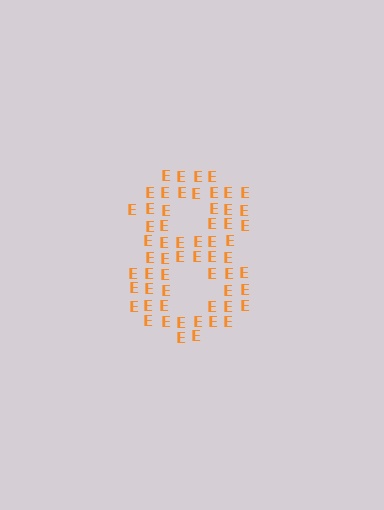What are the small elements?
The small elements are letter E's.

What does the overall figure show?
The overall figure shows the digit 8.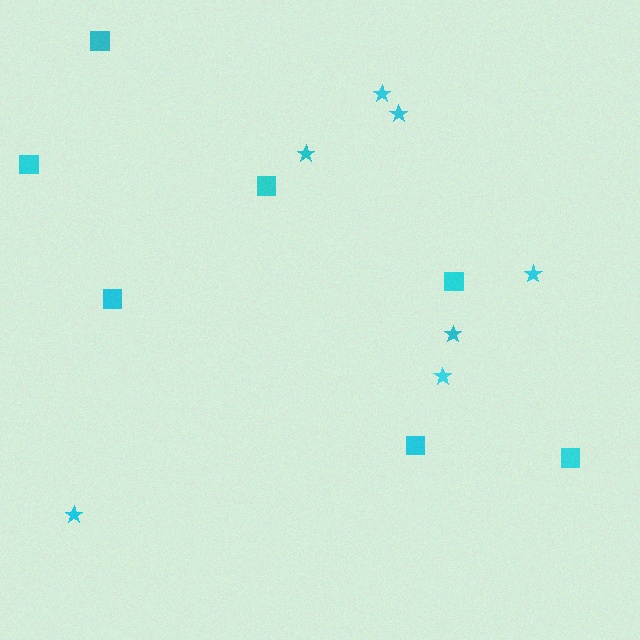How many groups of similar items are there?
There are 2 groups: one group of squares (7) and one group of stars (7).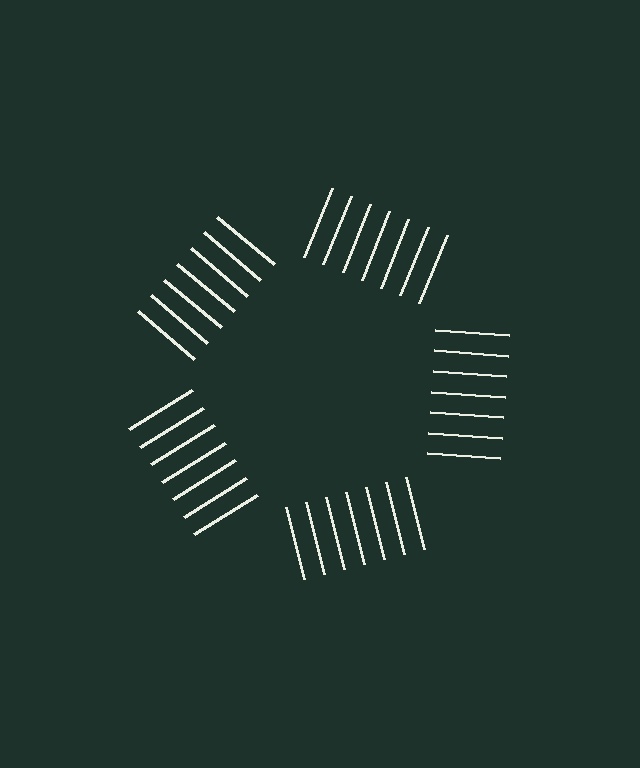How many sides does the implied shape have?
5 sides — the line-ends trace a pentagon.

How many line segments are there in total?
35 — 7 along each of the 5 edges.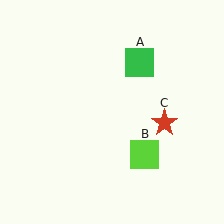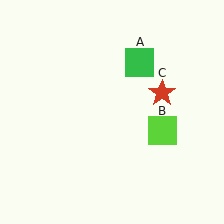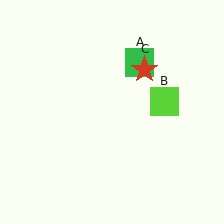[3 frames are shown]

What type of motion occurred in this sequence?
The lime square (object B), red star (object C) rotated counterclockwise around the center of the scene.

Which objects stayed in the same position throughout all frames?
Green square (object A) remained stationary.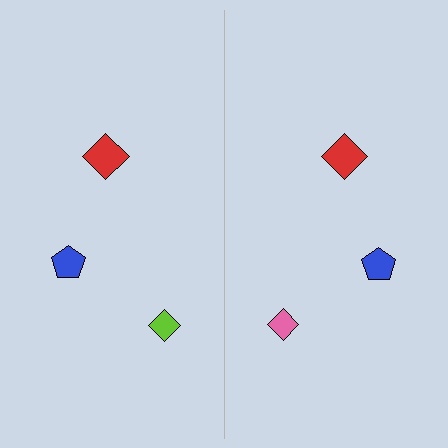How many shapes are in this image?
There are 6 shapes in this image.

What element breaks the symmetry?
The pink diamond on the right side breaks the symmetry — its mirror counterpart is lime.